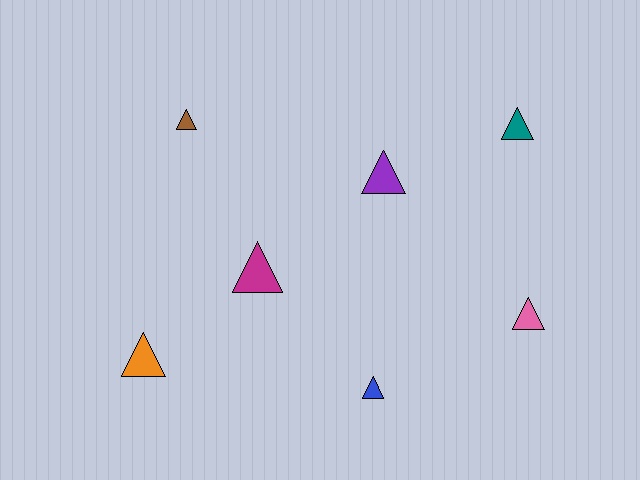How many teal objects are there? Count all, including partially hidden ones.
There is 1 teal object.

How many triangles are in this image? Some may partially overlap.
There are 7 triangles.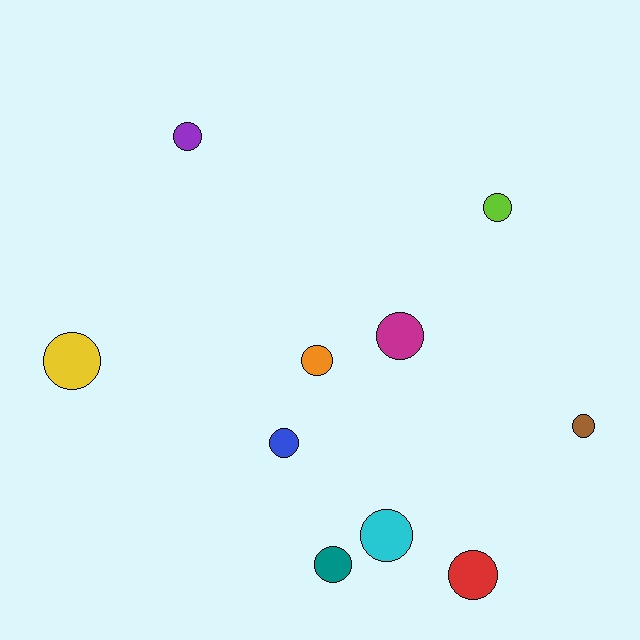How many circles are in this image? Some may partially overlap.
There are 10 circles.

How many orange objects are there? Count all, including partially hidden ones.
There is 1 orange object.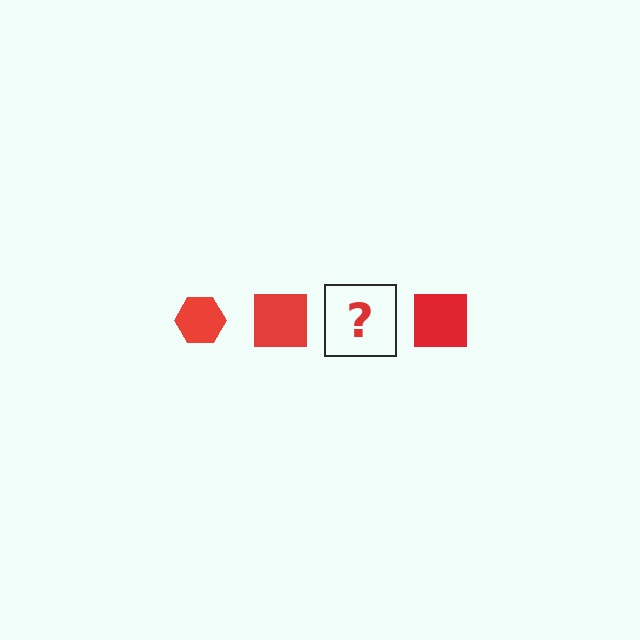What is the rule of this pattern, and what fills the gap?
The rule is that the pattern cycles through hexagon, square shapes in red. The gap should be filled with a red hexagon.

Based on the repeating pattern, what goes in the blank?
The blank should be a red hexagon.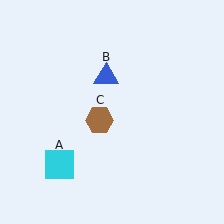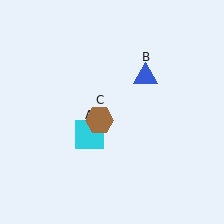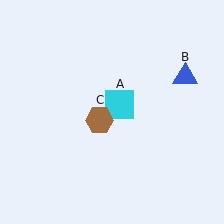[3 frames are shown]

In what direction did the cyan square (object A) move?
The cyan square (object A) moved up and to the right.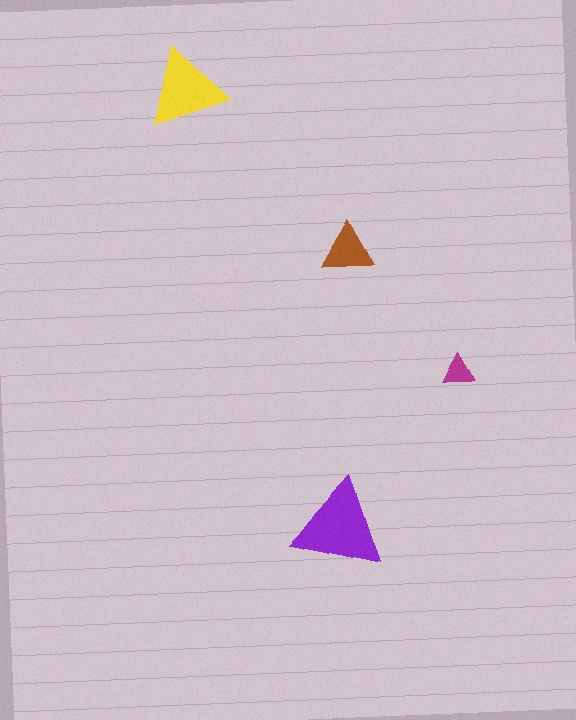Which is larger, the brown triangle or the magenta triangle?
The brown one.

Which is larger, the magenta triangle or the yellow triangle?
The yellow one.